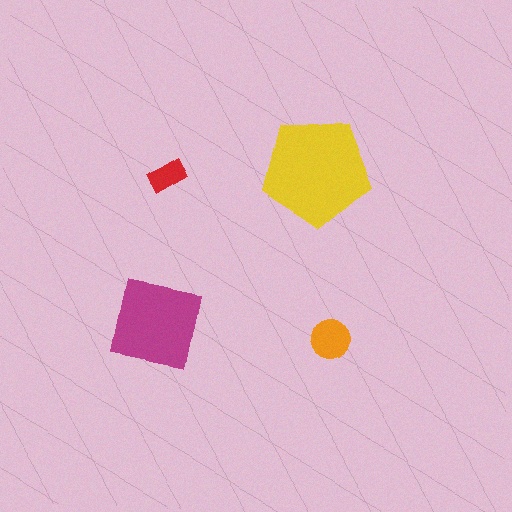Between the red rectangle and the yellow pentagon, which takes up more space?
The yellow pentagon.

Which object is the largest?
The yellow pentagon.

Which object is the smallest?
The red rectangle.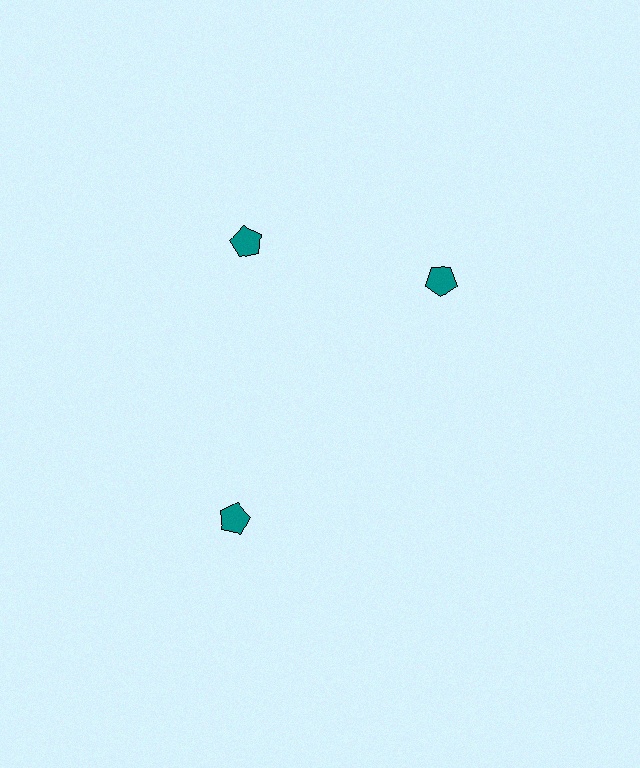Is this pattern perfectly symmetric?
No. The 3 teal pentagons are arranged in a ring, but one element near the 3 o'clock position is rotated out of alignment along the ring, breaking the 3-fold rotational symmetry.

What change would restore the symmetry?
The symmetry would be restored by rotating it back into even spacing with its neighbors so that all 3 pentagons sit at equal angles and equal distance from the center.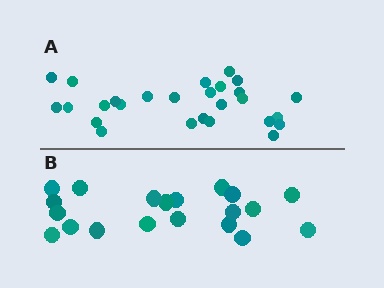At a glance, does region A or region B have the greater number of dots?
Region A (the top region) has more dots.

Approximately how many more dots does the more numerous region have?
Region A has roughly 8 or so more dots than region B.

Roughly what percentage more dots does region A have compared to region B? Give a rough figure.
About 35% more.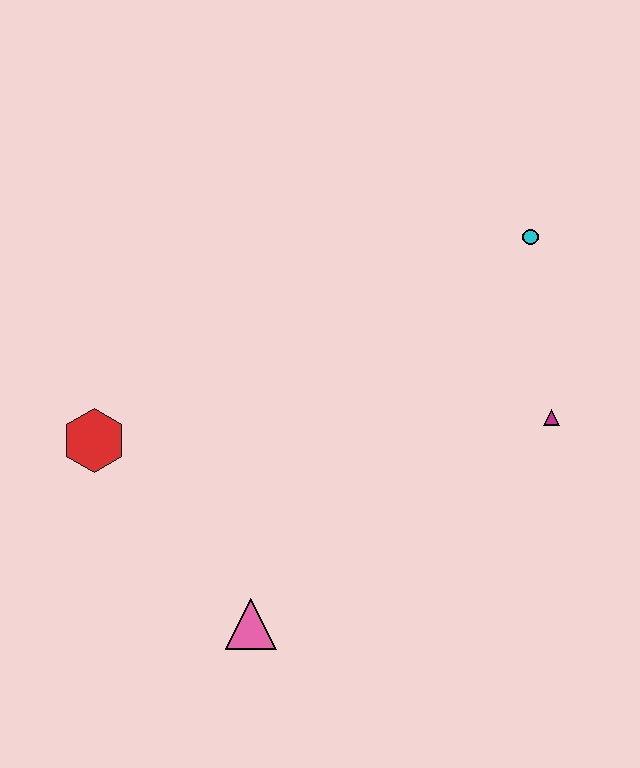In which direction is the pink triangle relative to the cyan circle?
The pink triangle is below the cyan circle.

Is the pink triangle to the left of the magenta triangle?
Yes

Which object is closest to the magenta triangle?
The cyan circle is closest to the magenta triangle.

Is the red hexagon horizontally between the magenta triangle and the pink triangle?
No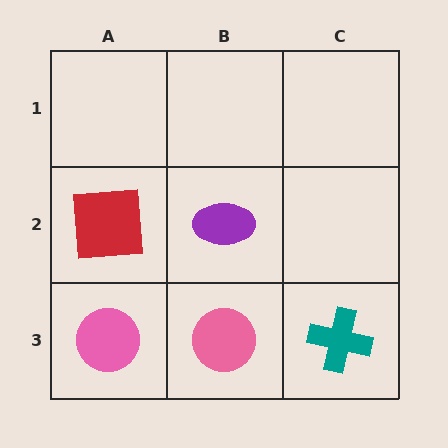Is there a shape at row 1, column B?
No, that cell is empty.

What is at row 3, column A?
A pink circle.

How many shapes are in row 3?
3 shapes.